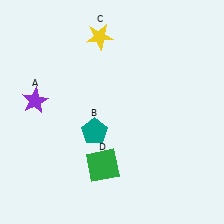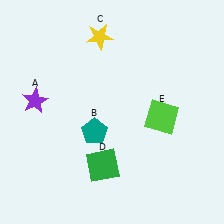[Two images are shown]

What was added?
A lime square (E) was added in Image 2.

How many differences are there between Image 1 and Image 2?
There is 1 difference between the two images.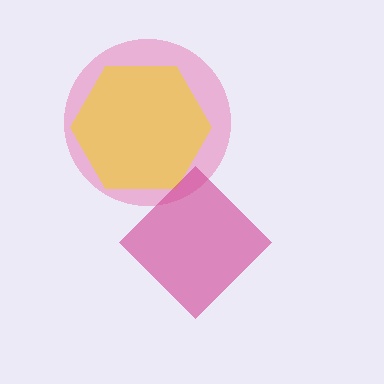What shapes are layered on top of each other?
The layered shapes are: a pink circle, a yellow hexagon, a magenta diamond.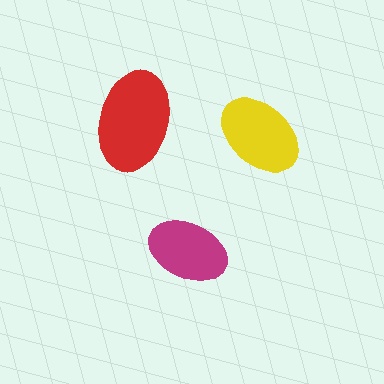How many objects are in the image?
There are 3 objects in the image.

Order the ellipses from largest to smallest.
the red one, the yellow one, the magenta one.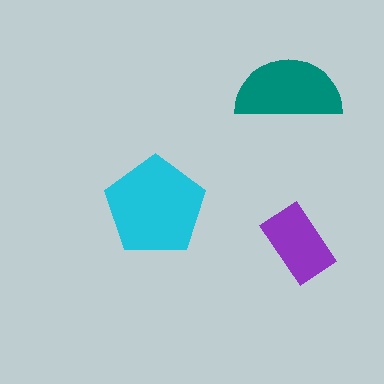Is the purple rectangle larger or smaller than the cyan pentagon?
Smaller.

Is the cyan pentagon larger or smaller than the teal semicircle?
Larger.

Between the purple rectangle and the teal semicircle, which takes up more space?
The teal semicircle.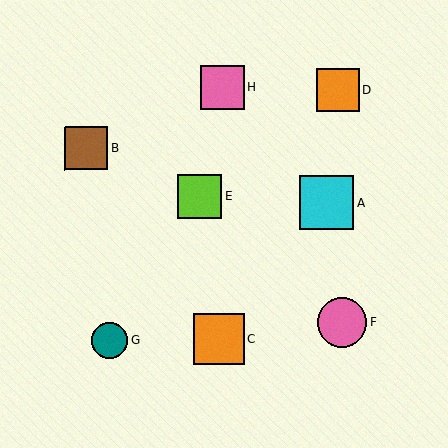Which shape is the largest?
The cyan square (labeled A) is the largest.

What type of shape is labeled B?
Shape B is a brown square.